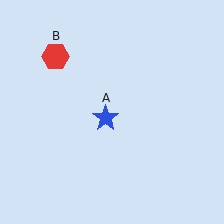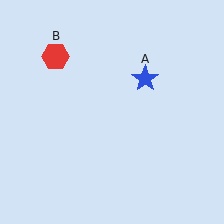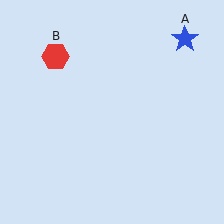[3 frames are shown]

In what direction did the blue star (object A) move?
The blue star (object A) moved up and to the right.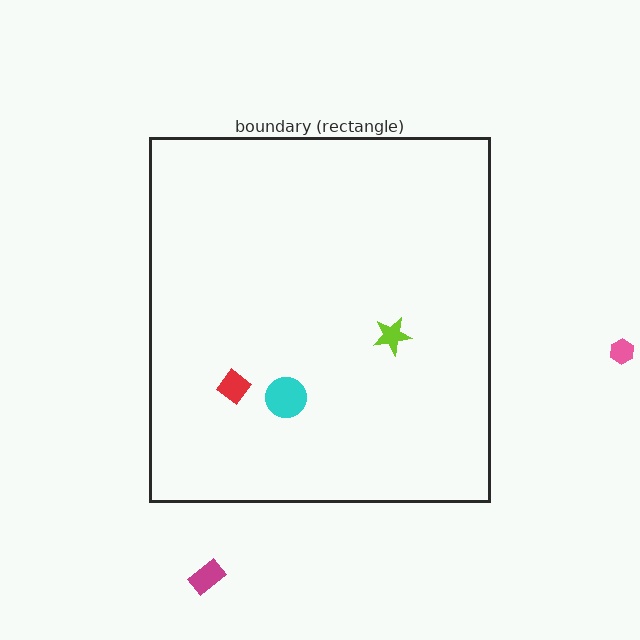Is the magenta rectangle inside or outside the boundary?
Outside.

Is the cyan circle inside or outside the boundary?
Inside.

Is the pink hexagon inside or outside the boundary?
Outside.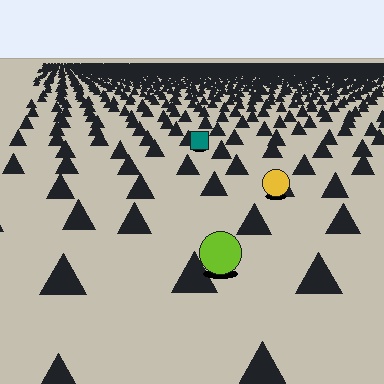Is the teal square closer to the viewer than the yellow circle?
No. The yellow circle is closer — you can tell from the texture gradient: the ground texture is coarser near it.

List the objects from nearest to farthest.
From nearest to farthest: the lime circle, the yellow circle, the teal square.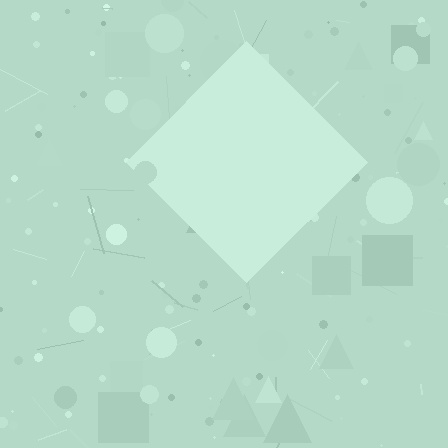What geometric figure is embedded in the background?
A diamond is embedded in the background.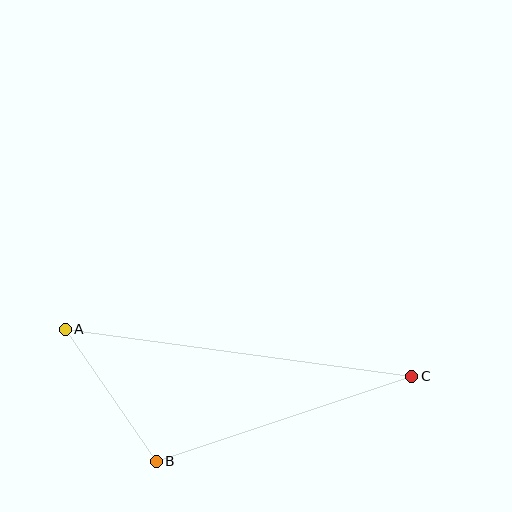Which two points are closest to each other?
Points A and B are closest to each other.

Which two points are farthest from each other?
Points A and C are farthest from each other.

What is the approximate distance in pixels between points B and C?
The distance between B and C is approximately 269 pixels.